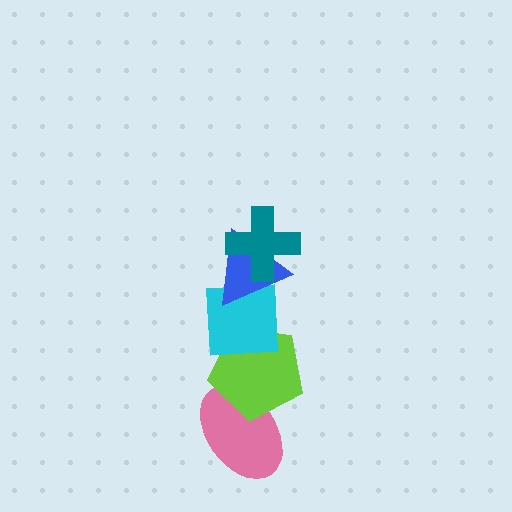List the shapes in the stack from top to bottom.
From top to bottom: the teal cross, the blue triangle, the cyan square, the lime pentagon, the pink ellipse.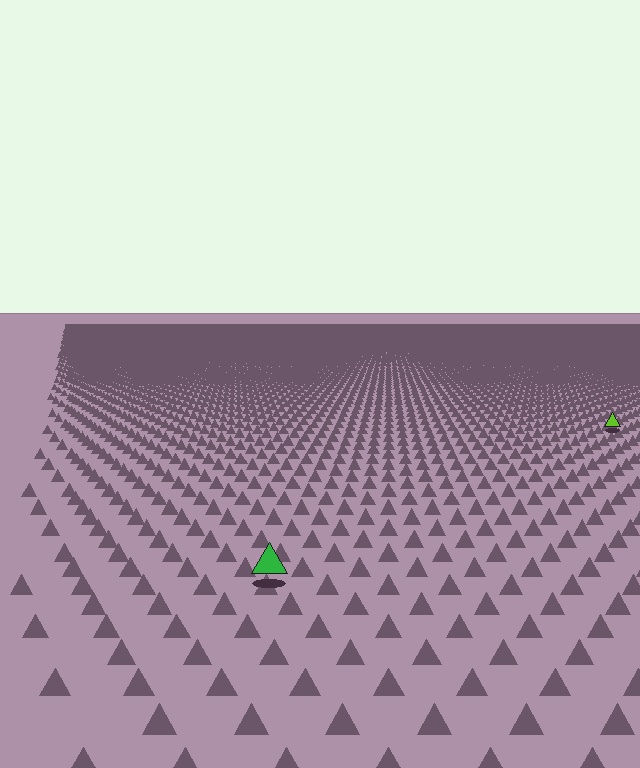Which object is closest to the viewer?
The green triangle is closest. The texture marks near it are larger and more spread out.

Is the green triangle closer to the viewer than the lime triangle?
Yes. The green triangle is closer — you can tell from the texture gradient: the ground texture is coarser near it.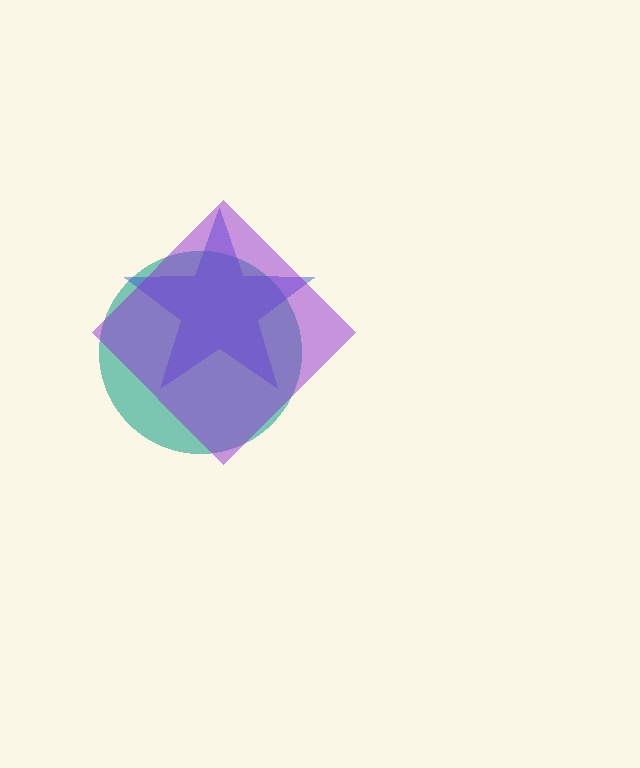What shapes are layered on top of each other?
The layered shapes are: a teal circle, a blue star, a purple diamond.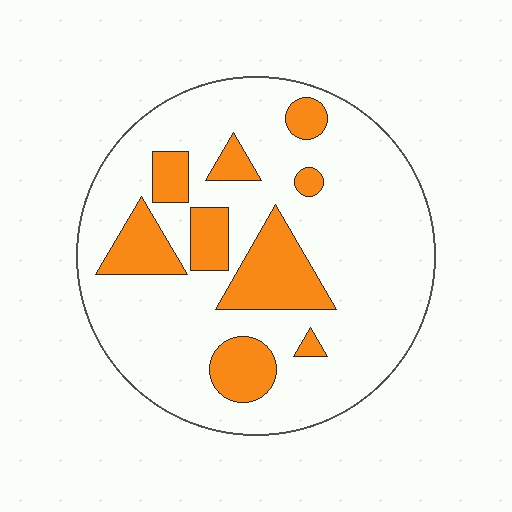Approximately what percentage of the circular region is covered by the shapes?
Approximately 20%.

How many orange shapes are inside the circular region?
9.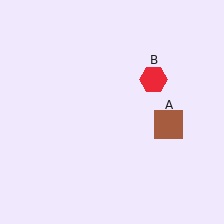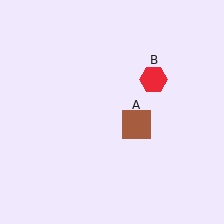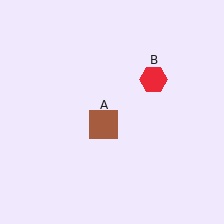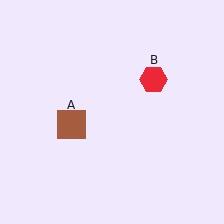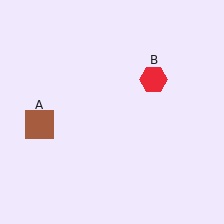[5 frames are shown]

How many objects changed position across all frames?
1 object changed position: brown square (object A).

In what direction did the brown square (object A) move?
The brown square (object A) moved left.